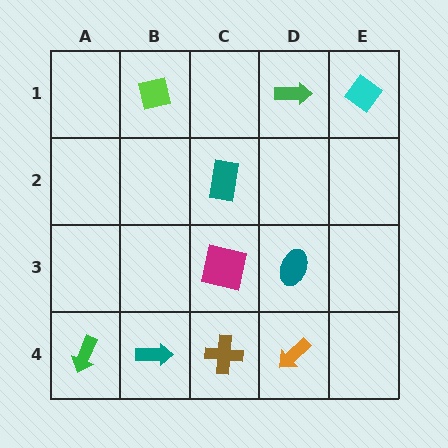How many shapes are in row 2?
1 shape.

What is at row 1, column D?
A green arrow.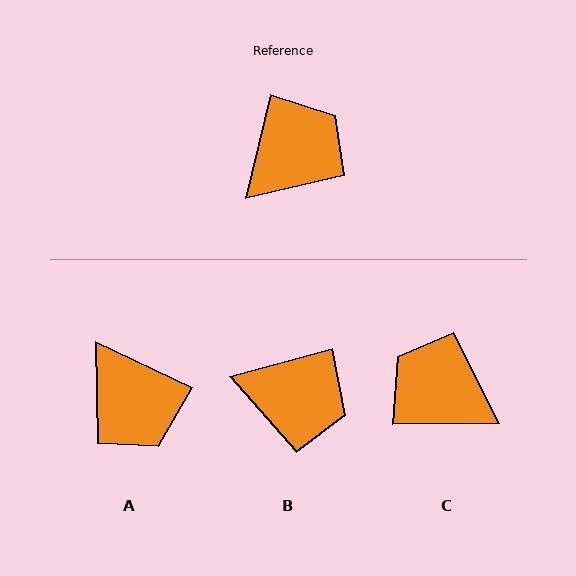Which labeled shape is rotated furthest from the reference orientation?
C, about 104 degrees away.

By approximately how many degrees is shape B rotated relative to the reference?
Approximately 61 degrees clockwise.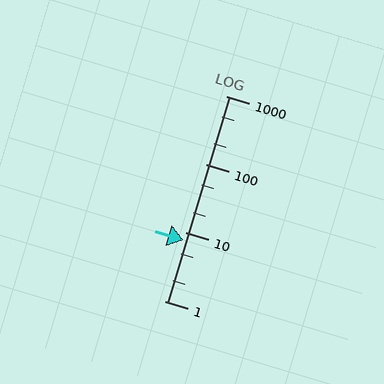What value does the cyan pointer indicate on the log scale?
The pointer indicates approximately 7.8.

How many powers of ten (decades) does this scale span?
The scale spans 3 decades, from 1 to 1000.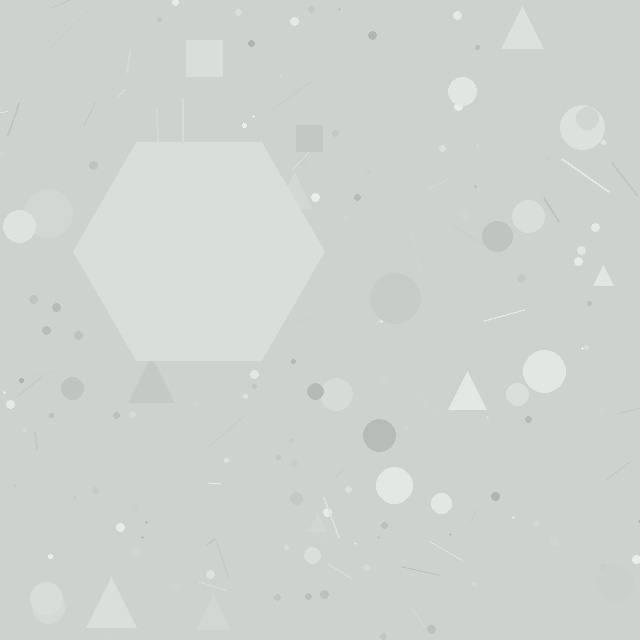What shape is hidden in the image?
A hexagon is hidden in the image.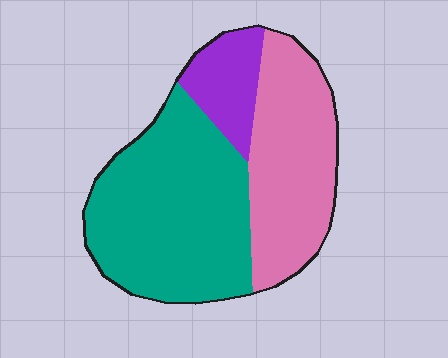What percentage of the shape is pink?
Pink takes up between a third and a half of the shape.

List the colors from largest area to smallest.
From largest to smallest: teal, pink, purple.